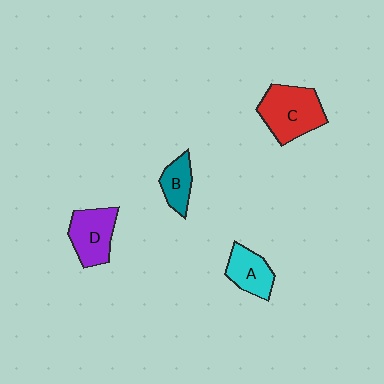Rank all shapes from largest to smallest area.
From largest to smallest: C (red), D (purple), A (cyan), B (teal).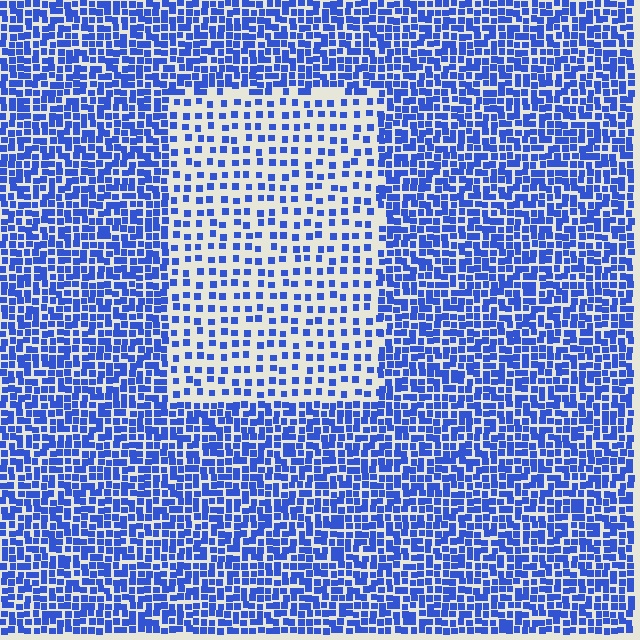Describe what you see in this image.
The image contains small blue elements arranged at two different densities. A rectangle-shaped region is visible where the elements are less densely packed than the surrounding area.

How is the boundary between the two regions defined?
The boundary is defined by a change in element density (approximately 2.3x ratio). All elements are the same color, size, and shape.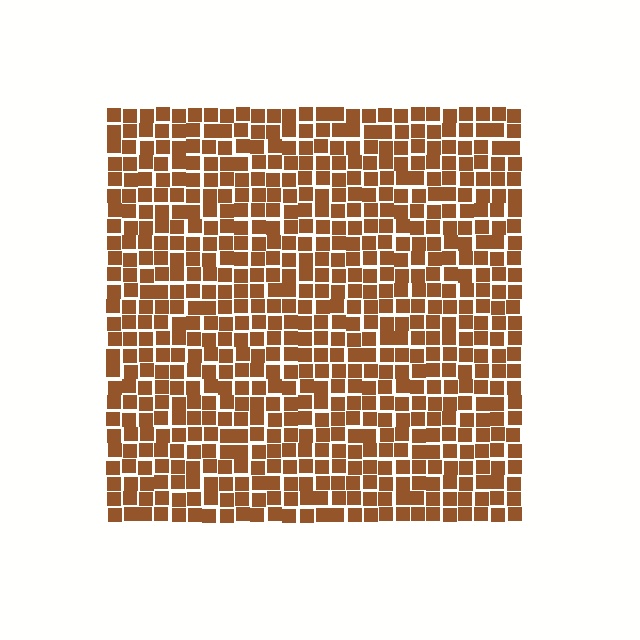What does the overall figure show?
The overall figure shows a square.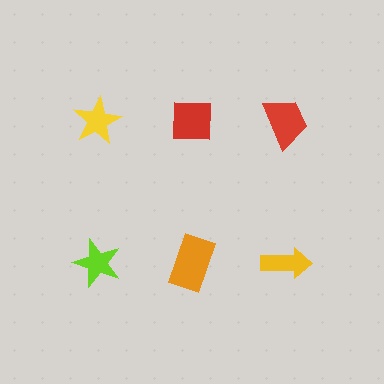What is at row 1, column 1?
A yellow star.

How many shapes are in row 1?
3 shapes.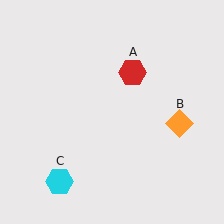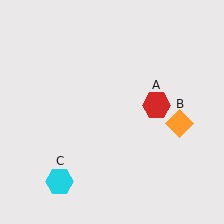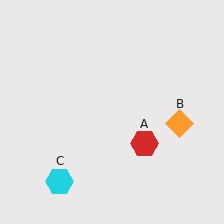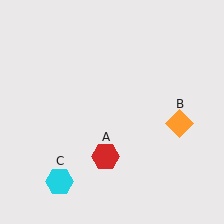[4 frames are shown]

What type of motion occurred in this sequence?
The red hexagon (object A) rotated clockwise around the center of the scene.